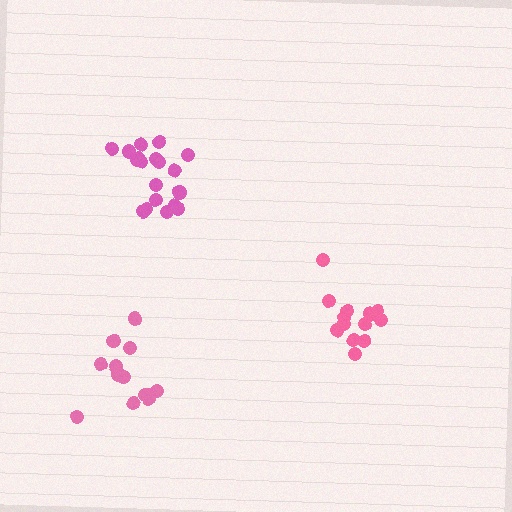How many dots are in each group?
Group 1: 19 dots, Group 2: 13 dots, Group 3: 13 dots (45 total).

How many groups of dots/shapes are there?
There are 3 groups.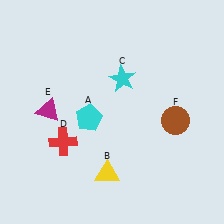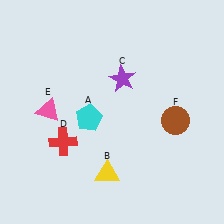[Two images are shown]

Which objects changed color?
C changed from cyan to purple. E changed from magenta to pink.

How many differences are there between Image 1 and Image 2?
There are 2 differences between the two images.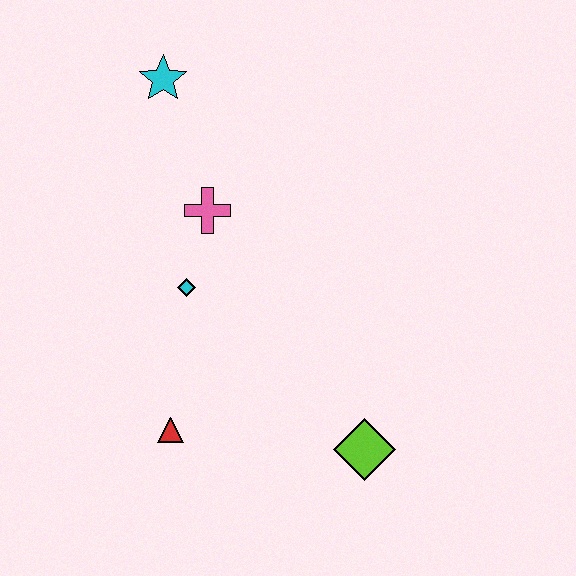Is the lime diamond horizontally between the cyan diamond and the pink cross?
No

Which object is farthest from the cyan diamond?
The lime diamond is farthest from the cyan diamond.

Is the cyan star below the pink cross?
No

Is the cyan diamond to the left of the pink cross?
Yes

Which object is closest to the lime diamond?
The red triangle is closest to the lime diamond.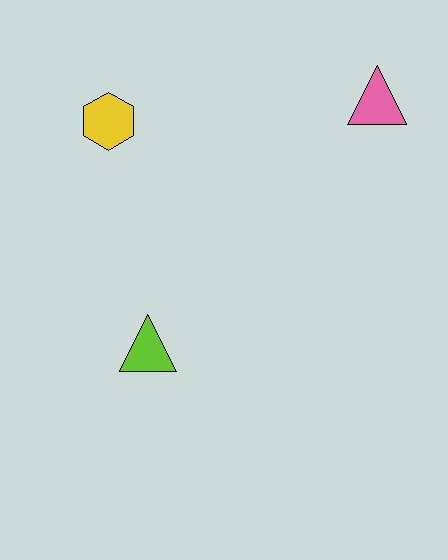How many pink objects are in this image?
There is 1 pink object.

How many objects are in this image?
There are 3 objects.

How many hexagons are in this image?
There is 1 hexagon.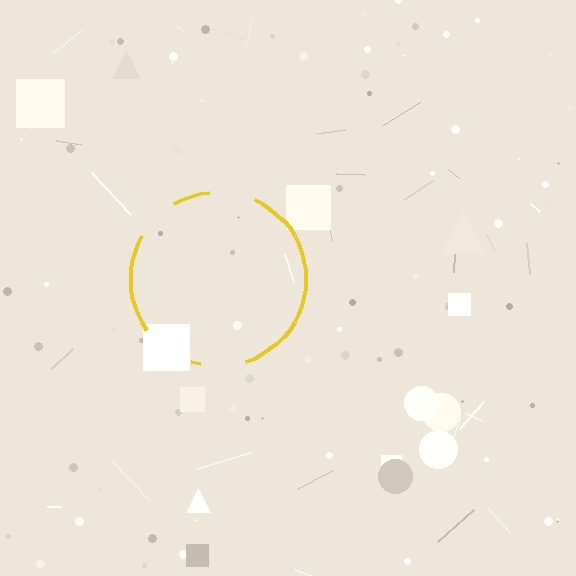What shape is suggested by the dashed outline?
The dashed outline suggests a circle.